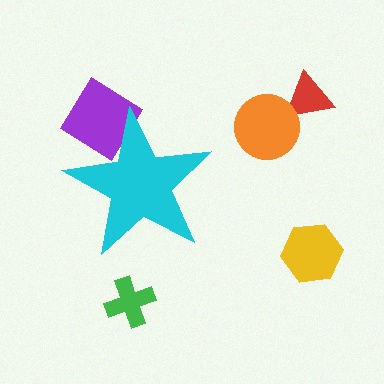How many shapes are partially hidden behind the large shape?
1 shape is partially hidden.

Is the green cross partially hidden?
No, the green cross is fully visible.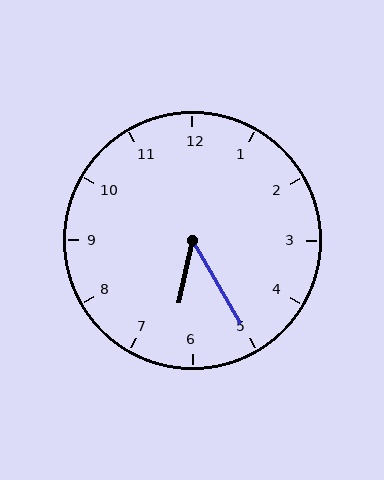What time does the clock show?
6:25.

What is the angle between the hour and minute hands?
Approximately 42 degrees.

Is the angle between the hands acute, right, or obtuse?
It is acute.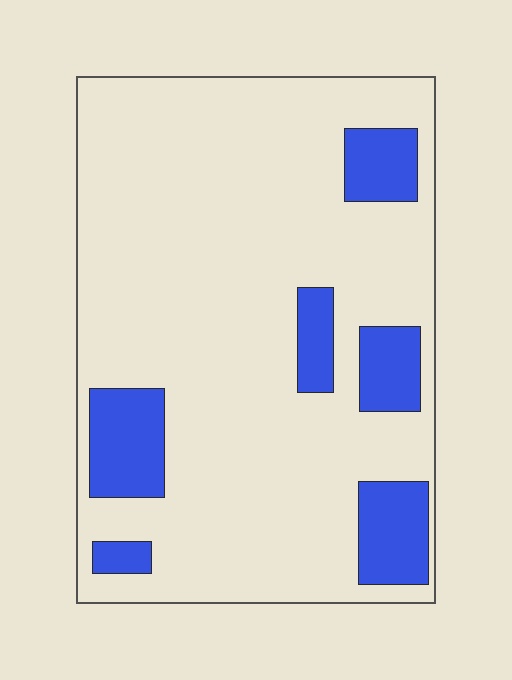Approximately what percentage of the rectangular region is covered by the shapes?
Approximately 15%.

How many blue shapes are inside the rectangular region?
6.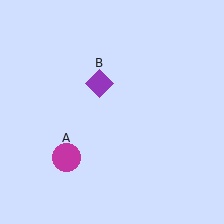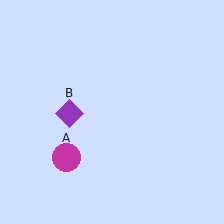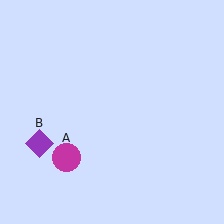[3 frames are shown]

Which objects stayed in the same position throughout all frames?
Magenta circle (object A) remained stationary.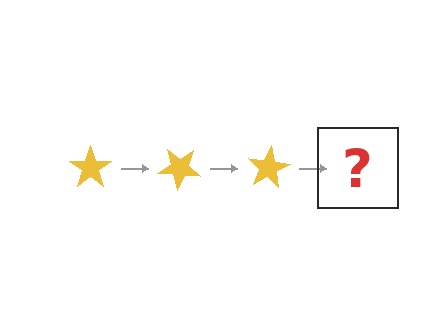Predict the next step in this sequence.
The next step is a yellow star rotated 120 degrees.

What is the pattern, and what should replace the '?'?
The pattern is that the star rotates 40 degrees each step. The '?' should be a yellow star rotated 120 degrees.